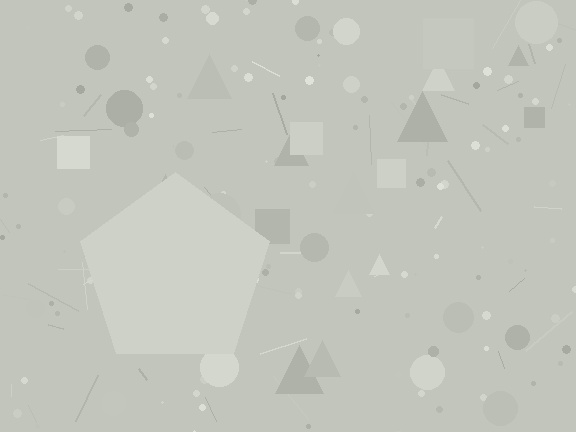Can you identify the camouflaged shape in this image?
The camouflaged shape is a pentagon.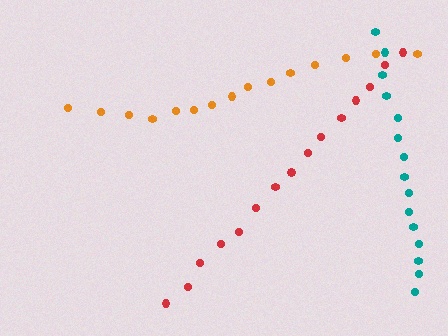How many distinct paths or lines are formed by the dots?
There are 3 distinct paths.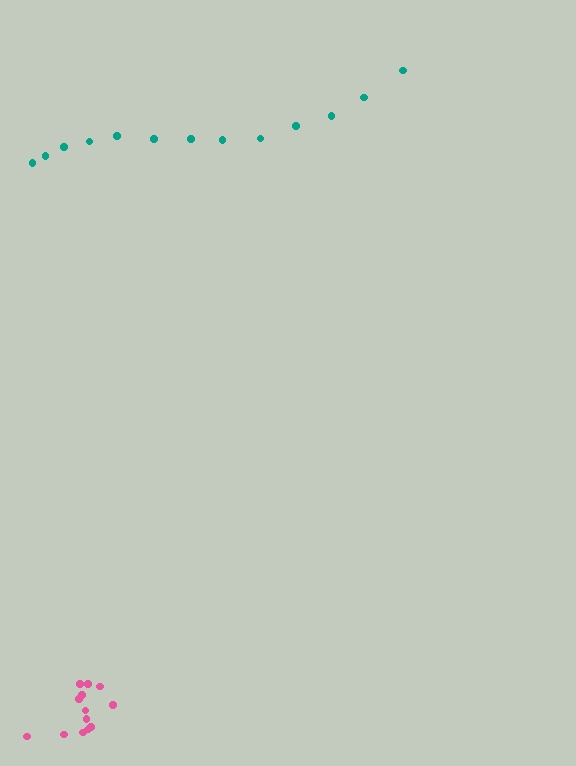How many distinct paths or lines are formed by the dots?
There are 2 distinct paths.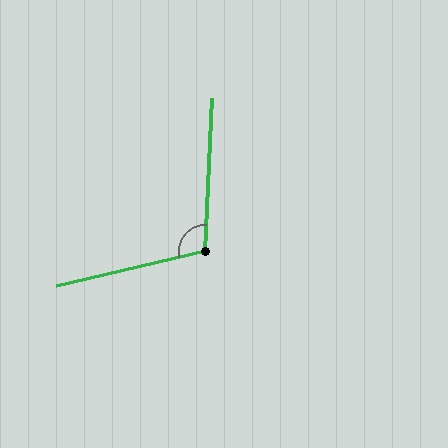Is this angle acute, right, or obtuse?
It is obtuse.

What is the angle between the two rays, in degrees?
Approximately 106 degrees.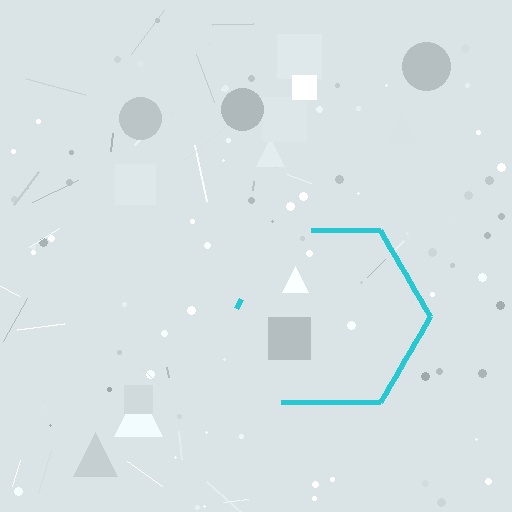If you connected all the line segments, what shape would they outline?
They would outline a hexagon.